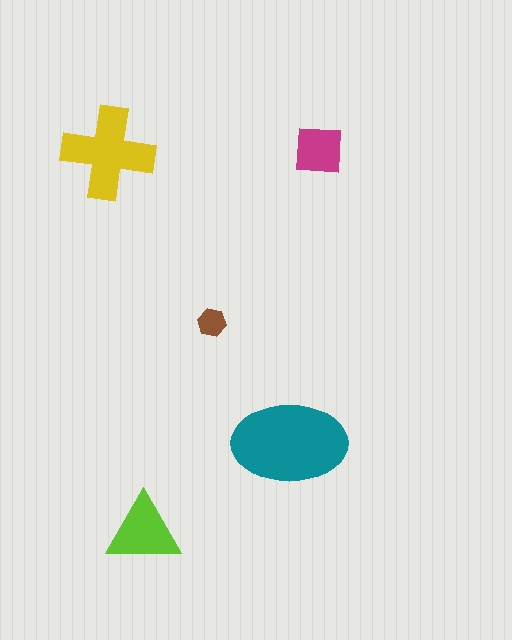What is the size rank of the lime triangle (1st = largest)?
3rd.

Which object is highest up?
The magenta square is topmost.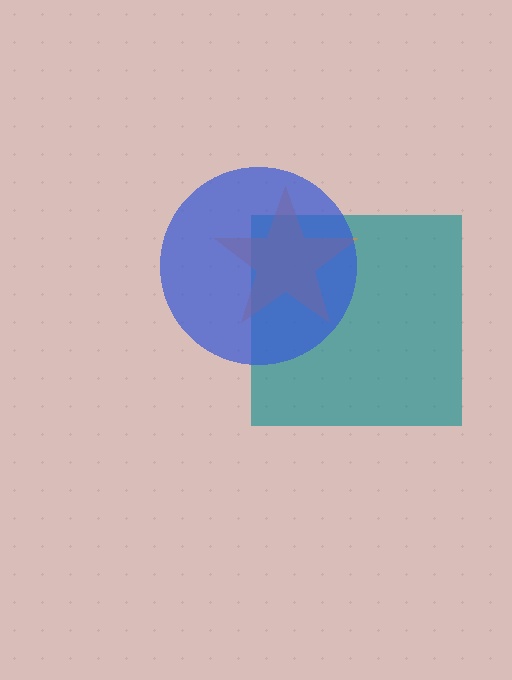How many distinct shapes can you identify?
There are 3 distinct shapes: a teal square, an orange star, a blue circle.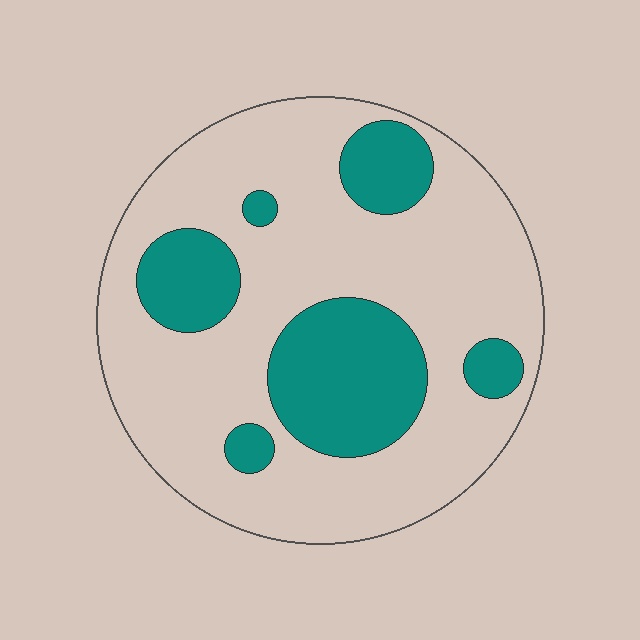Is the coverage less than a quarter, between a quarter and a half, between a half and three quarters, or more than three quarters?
Between a quarter and a half.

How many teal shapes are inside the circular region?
6.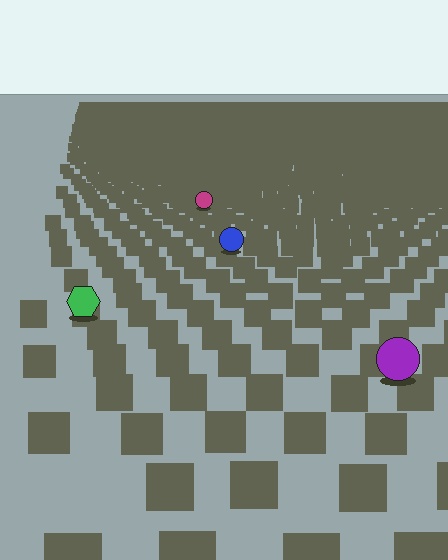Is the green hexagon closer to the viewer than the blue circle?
Yes. The green hexagon is closer — you can tell from the texture gradient: the ground texture is coarser near it.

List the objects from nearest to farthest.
From nearest to farthest: the purple circle, the green hexagon, the blue circle, the magenta circle.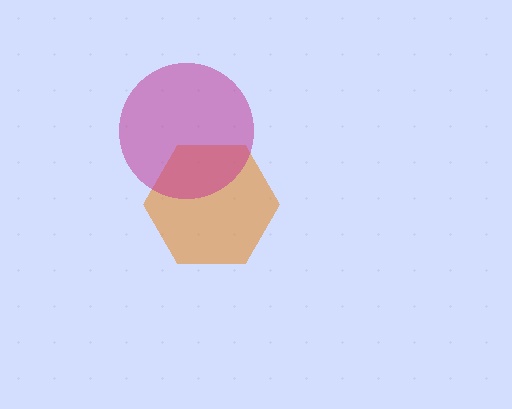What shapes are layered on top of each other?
The layered shapes are: an orange hexagon, a magenta circle.